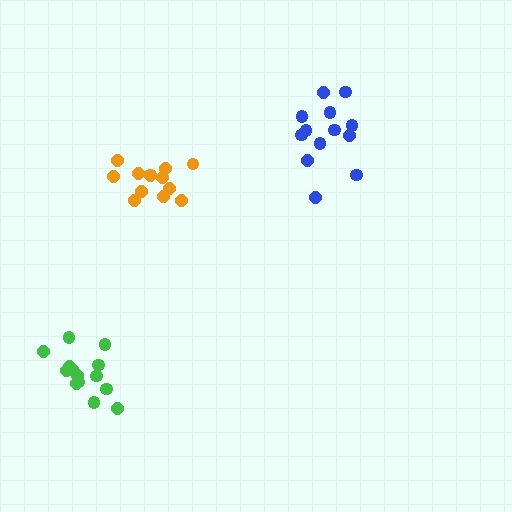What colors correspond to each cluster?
The clusters are colored: blue, green, orange.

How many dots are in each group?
Group 1: 13 dots, Group 2: 14 dots, Group 3: 13 dots (40 total).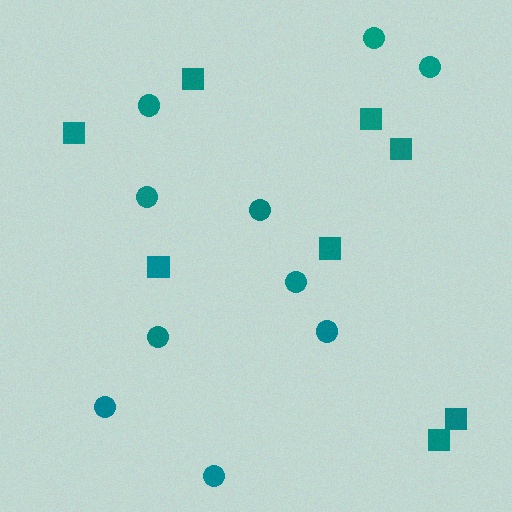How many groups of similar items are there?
There are 2 groups: one group of squares (8) and one group of circles (10).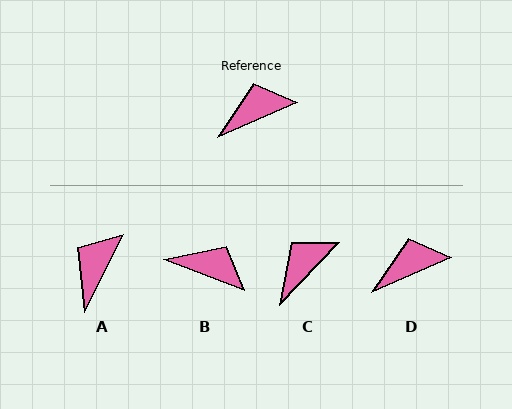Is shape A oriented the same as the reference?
No, it is off by about 40 degrees.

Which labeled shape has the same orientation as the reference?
D.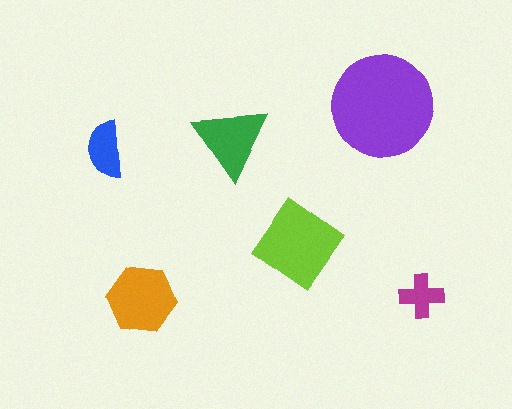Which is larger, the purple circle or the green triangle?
The purple circle.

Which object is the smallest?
The magenta cross.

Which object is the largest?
The purple circle.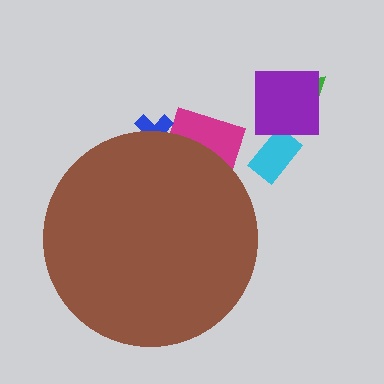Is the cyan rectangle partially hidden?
No, the cyan rectangle is fully visible.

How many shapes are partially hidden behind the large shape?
2 shapes are partially hidden.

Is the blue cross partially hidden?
Yes, the blue cross is partially hidden behind the brown circle.